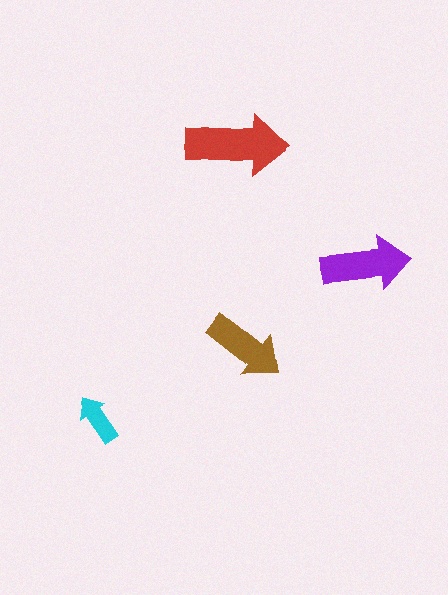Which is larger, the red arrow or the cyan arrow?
The red one.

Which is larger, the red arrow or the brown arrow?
The red one.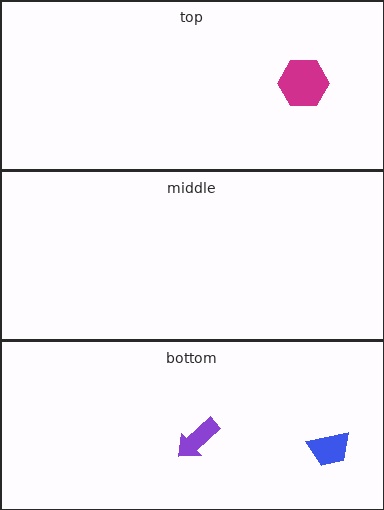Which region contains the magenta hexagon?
The top region.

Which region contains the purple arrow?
The bottom region.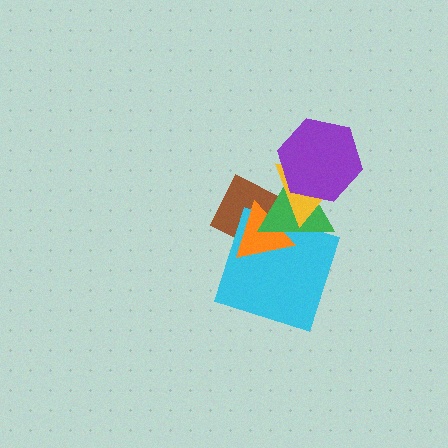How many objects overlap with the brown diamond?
4 objects overlap with the brown diamond.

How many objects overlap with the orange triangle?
4 objects overlap with the orange triangle.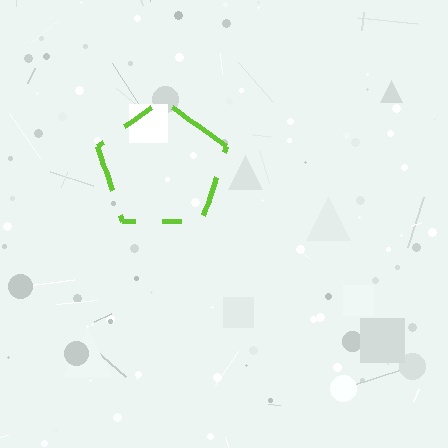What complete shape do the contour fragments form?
The contour fragments form a pentagon.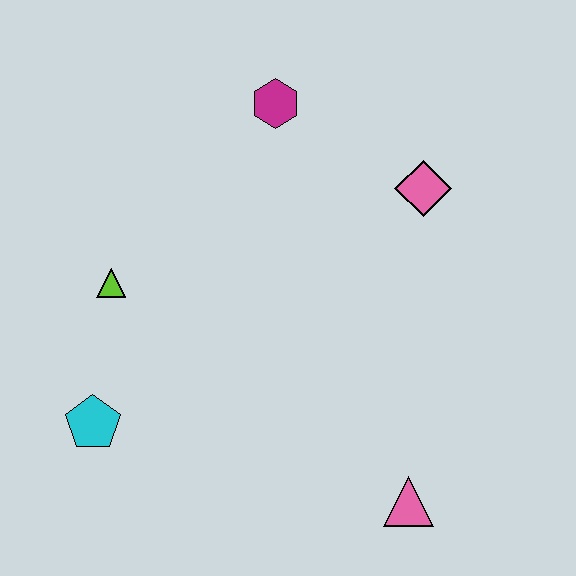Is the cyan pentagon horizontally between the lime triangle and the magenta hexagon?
No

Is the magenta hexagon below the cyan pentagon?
No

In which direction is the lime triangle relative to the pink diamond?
The lime triangle is to the left of the pink diamond.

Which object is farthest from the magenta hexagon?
The pink triangle is farthest from the magenta hexagon.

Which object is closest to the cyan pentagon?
The lime triangle is closest to the cyan pentagon.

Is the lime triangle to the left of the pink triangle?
Yes